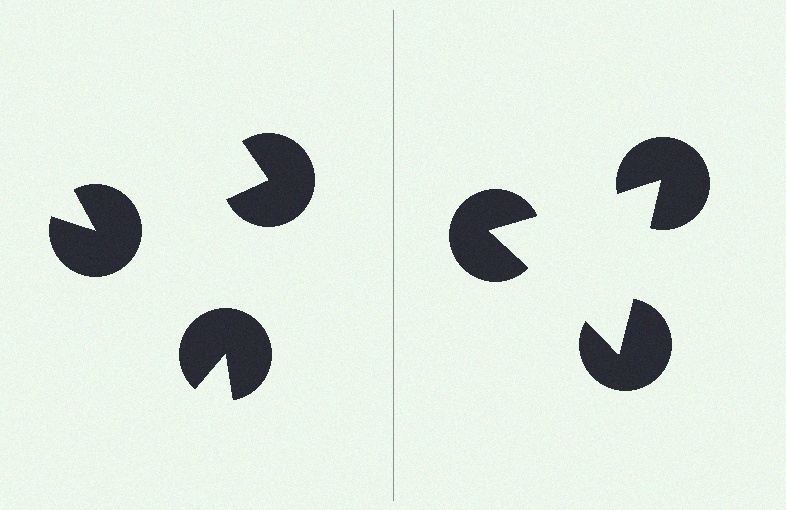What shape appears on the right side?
An illusory triangle.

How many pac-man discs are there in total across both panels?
6 — 3 on each side.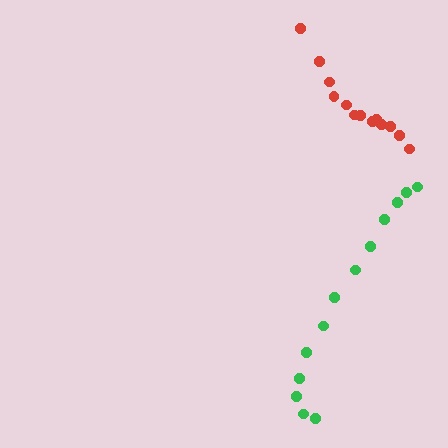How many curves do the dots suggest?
There are 2 distinct paths.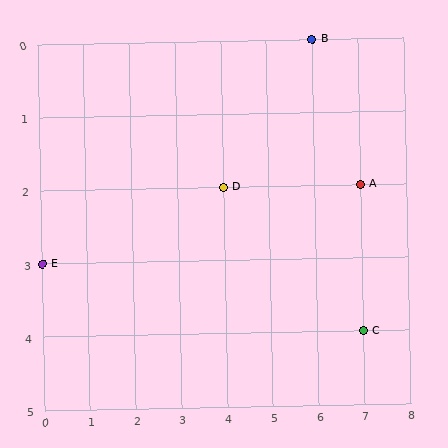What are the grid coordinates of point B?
Point B is at grid coordinates (6, 0).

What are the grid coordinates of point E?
Point E is at grid coordinates (0, 3).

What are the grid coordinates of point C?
Point C is at grid coordinates (7, 4).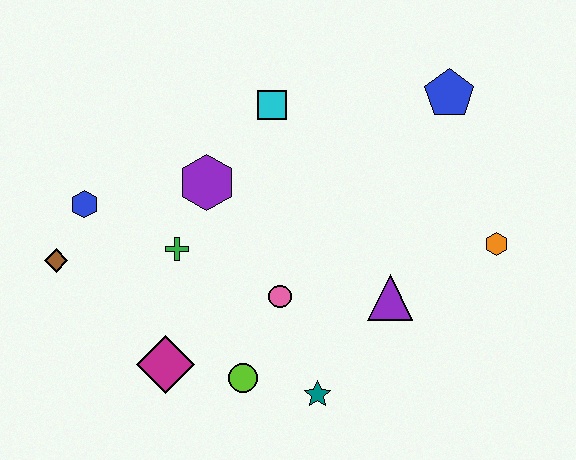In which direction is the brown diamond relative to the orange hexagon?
The brown diamond is to the left of the orange hexagon.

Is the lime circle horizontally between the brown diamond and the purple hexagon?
No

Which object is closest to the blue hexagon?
The brown diamond is closest to the blue hexagon.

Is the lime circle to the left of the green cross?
No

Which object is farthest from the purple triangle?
The brown diamond is farthest from the purple triangle.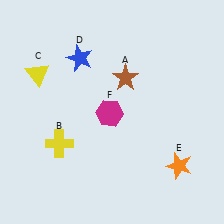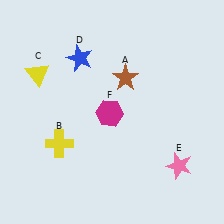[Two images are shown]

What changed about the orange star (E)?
In Image 1, E is orange. In Image 2, it changed to pink.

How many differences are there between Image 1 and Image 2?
There is 1 difference between the two images.